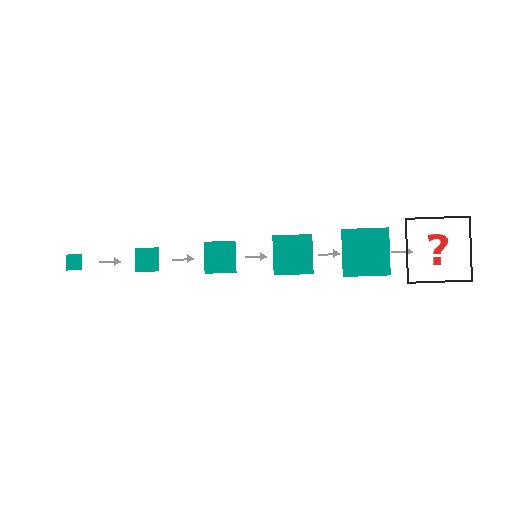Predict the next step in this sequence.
The next step is a teal square, larger than the previous one.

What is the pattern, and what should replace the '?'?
The pattern is that the square gets progressively larger each step. The '?' should be a teal square, larger than the previous one.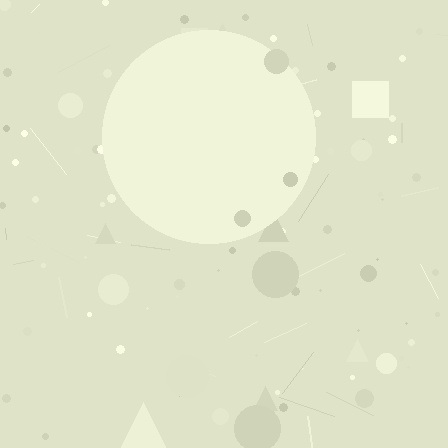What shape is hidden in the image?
A circle is hidden in the image.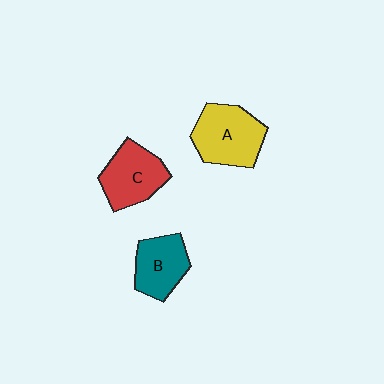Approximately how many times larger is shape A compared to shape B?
Approximately 1.3 times.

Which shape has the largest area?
Shape A (yellow).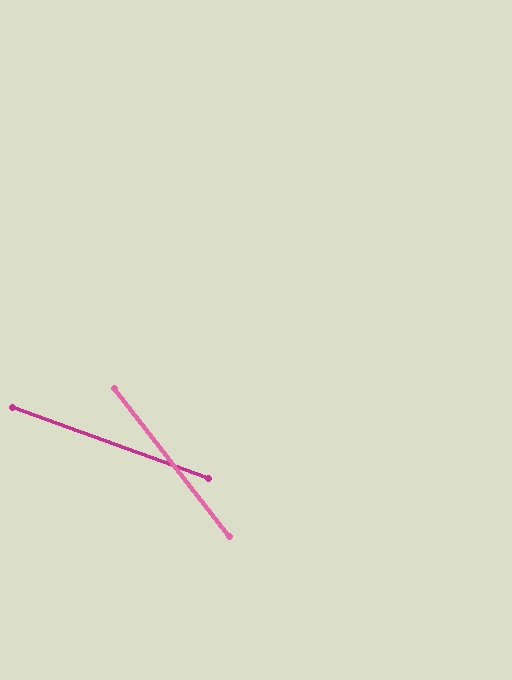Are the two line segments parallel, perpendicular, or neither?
Neither parallel nor perpendicular — they differ by about 32°.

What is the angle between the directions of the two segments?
Approximately 32 degrees.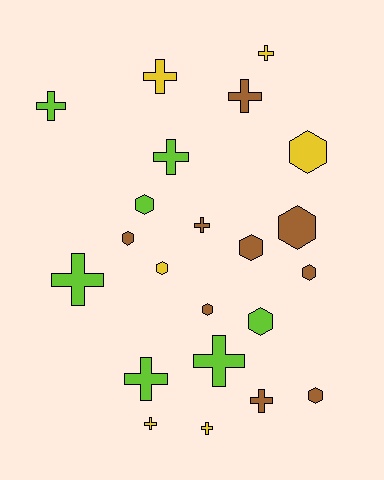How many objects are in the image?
There are 22 objects.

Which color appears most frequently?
Brown, with 9 objects.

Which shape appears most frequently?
Cross, with 12 objects.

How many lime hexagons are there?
There are 2 lime hexagons.